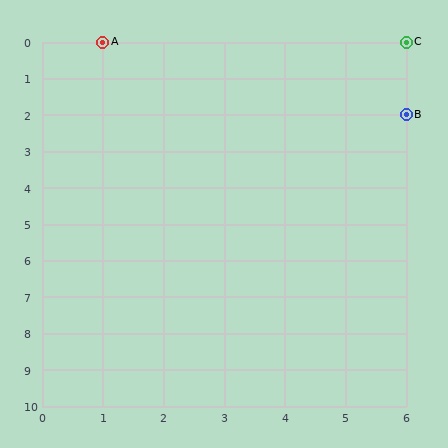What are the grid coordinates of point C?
Point C is at grid coordinates (6, 0).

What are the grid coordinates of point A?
Point A is at grid coordinates (1, 0).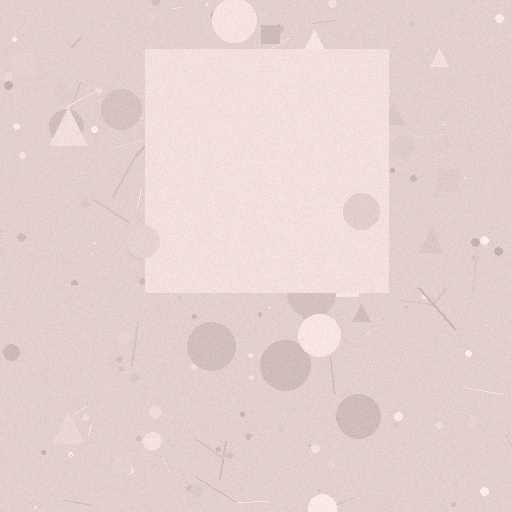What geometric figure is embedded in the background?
A square is embedded in the background.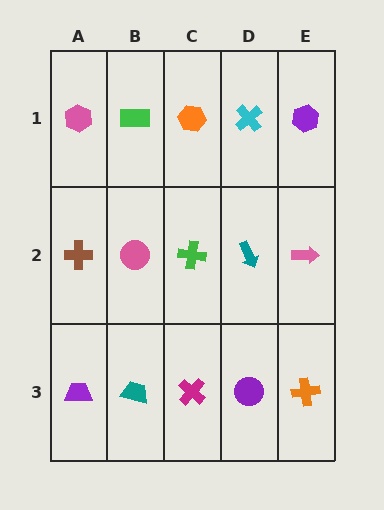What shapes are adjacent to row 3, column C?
A green cross (row 2, column C), a teal trapezoid (row 3, column B), a purple circle (row 3, column D).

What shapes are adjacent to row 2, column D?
A cyan cross (row 1, column D), a purple circle (row 3, column D), a green cross (row 2, column C), a pink arrow (row 2, column E).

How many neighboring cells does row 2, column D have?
4.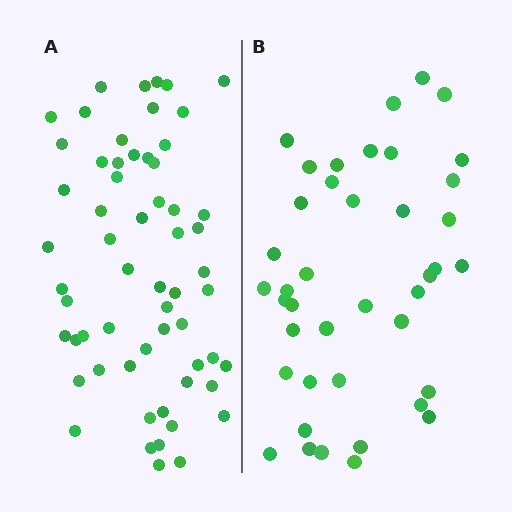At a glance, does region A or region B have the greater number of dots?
Region A (the left region) has more dots.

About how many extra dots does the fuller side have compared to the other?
Region A has approximately 20 more dots than region B.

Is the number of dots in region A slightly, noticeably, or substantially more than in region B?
Region A has substantially more. The ratio is roughly 1.5 to 1.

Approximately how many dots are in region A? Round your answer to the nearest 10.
About 60 dots.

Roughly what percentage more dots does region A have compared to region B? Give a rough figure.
About 45% more.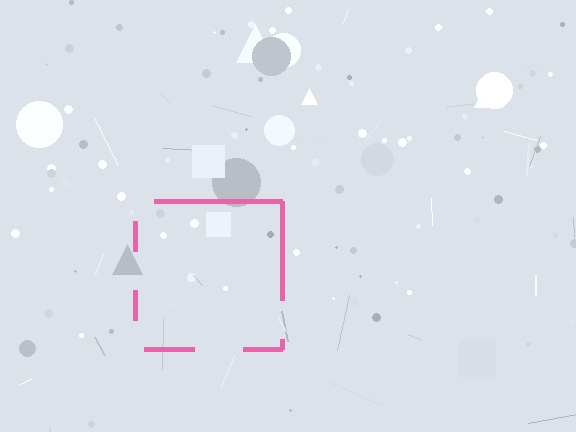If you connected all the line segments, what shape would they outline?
They would outline a square.